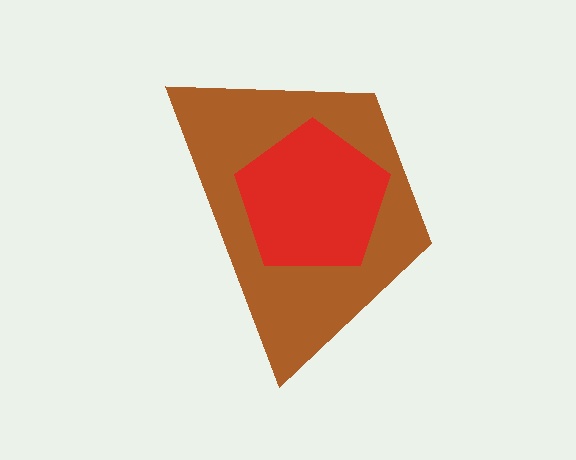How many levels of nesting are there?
2.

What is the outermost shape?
The brown trapezoid.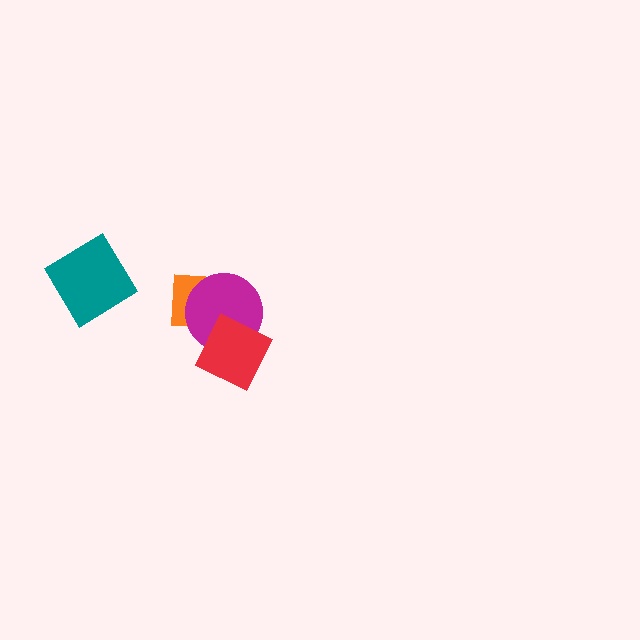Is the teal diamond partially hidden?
No, no other shape covers it.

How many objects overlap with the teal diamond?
0 objects overlap with the teal diamond.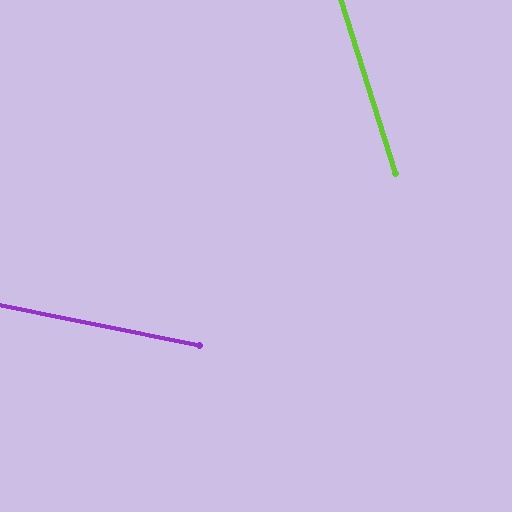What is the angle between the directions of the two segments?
Approximately 61 degrees.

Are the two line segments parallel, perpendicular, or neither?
Neither parallel nor perpendicular — they differ by about 61°.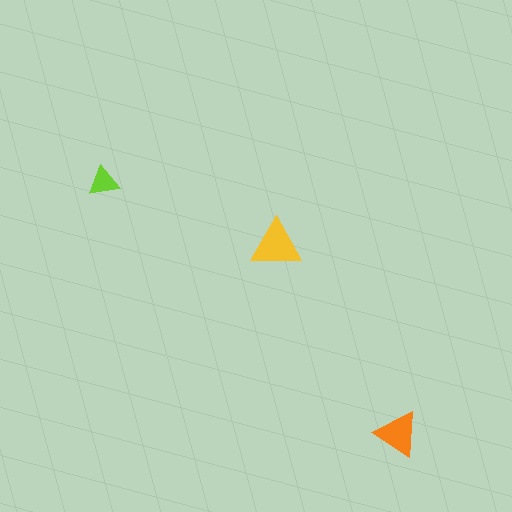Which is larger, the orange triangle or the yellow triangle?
The yellow one.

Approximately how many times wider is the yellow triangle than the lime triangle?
About 1.5 times wider.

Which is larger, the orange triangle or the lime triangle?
The orange one.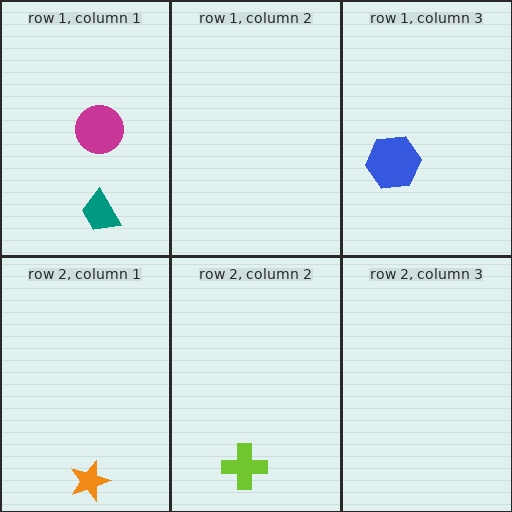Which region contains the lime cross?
The row 2, column 2 region.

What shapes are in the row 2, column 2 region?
The lime cross.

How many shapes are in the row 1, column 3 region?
1.